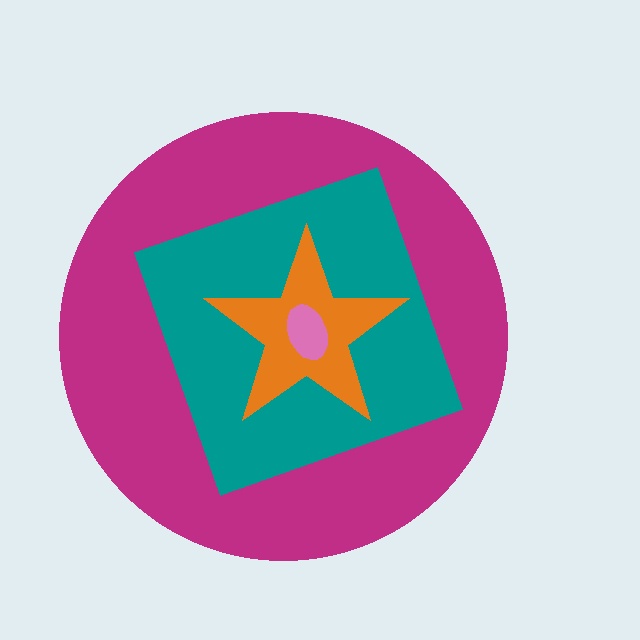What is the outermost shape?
The magenta circle.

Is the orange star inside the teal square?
Yes.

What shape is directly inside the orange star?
The pink ellipse.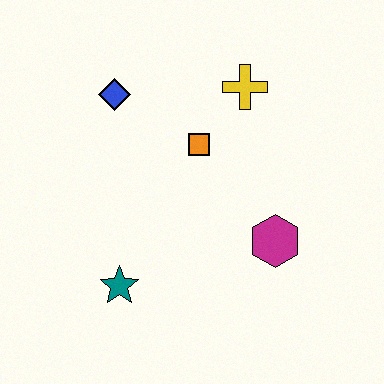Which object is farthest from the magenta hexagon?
The blue diamond is farthest from the magenta hexagon.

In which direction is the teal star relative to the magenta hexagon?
The teal star is to the left of the magenta hexagon.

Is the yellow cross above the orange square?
Yes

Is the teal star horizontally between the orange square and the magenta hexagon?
No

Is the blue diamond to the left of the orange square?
Yes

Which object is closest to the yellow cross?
The orange square is closest to the yellow cross.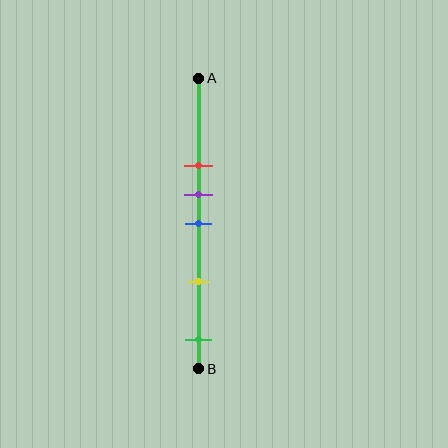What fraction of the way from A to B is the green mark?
The green mark is approximately 90% (0.9) of the way from A to B.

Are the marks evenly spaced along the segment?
No, the marks are not evenly spaced.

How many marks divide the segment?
There are 5 marks dividing the segment.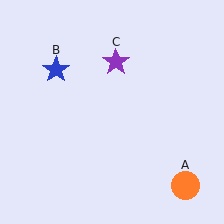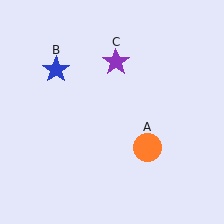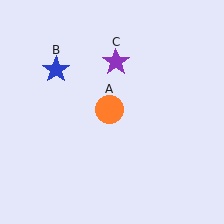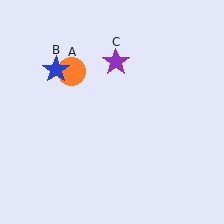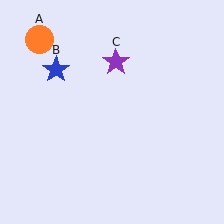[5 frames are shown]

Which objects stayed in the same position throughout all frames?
Blue star (object B) and purple star (object C) remained stationary.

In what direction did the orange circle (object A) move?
The orange circle (object A) moved up and to the left.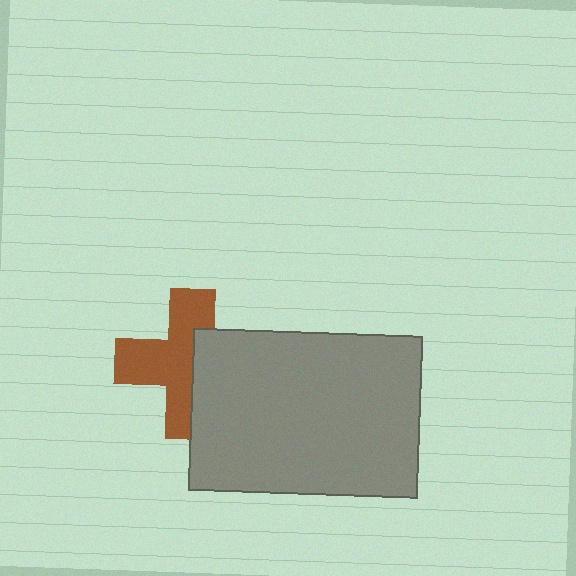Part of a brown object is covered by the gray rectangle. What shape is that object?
It is a cross.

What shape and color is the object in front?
The object in front is a gray rectangle.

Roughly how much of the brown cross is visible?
About half of it is visible (roughly 61%).